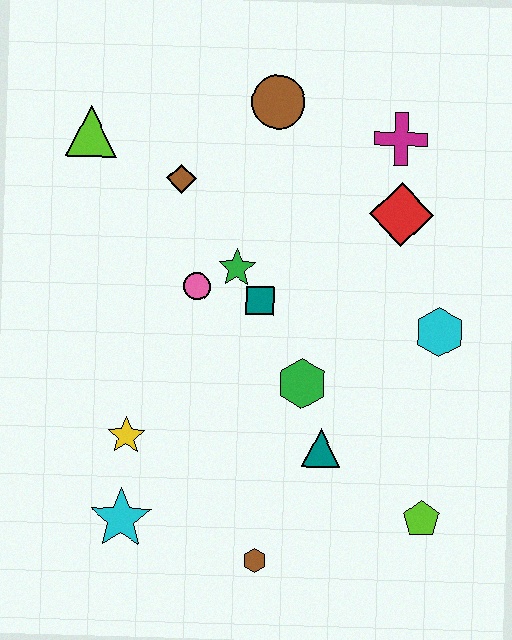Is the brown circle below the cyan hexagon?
No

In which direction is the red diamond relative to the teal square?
The red diamond is to the right of the teal square.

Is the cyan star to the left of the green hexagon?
Yes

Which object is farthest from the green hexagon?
The lime triangle is farthest from the green hexagon.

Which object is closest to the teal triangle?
The green hexagon is closest to the teal triangle.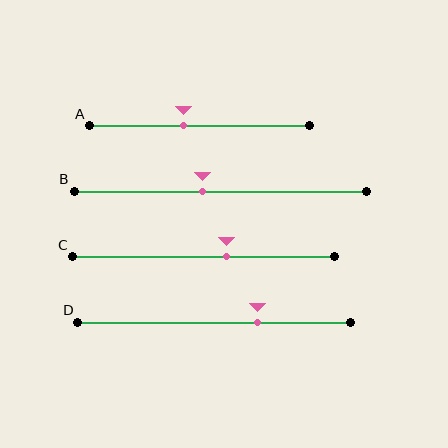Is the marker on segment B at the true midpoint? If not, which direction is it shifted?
No, the marker on segment B is shifted to the left by about 6% of the segment length.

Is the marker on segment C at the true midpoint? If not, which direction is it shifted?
No, the marker on segment C is shifted to the right by about 9% of the segment length.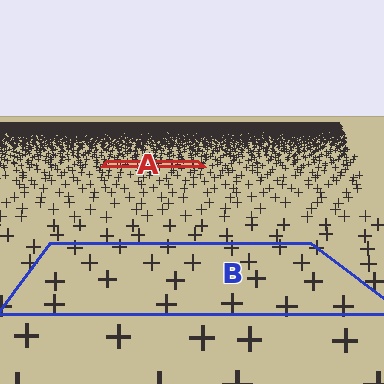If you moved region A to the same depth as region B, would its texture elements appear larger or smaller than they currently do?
They would appear larger. At a closer depth, the same texture elements are projected at a bigger on-screen size.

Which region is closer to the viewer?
Region B is closer. The texture elements there are larger and more spread out.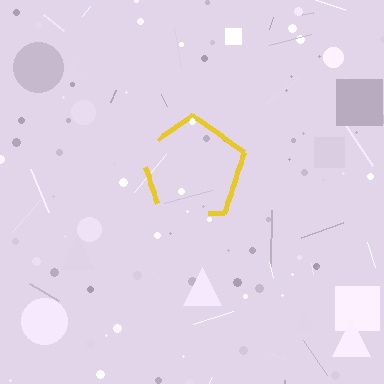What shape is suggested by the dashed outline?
The dashed outline suggests a pentagon.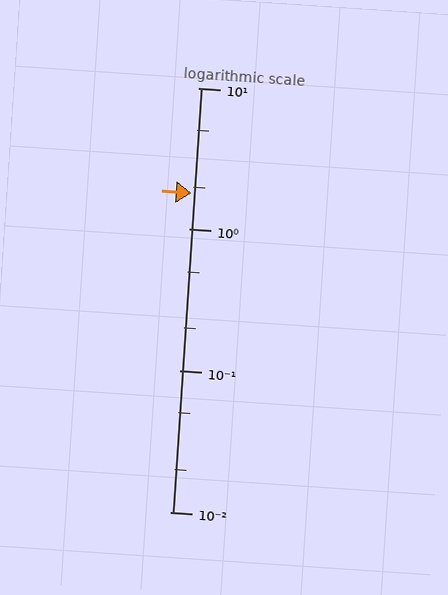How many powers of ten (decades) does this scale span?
The scale spans 3 decades, from 0.01 to 10.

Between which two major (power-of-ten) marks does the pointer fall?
The pointer is between 1 and 10.